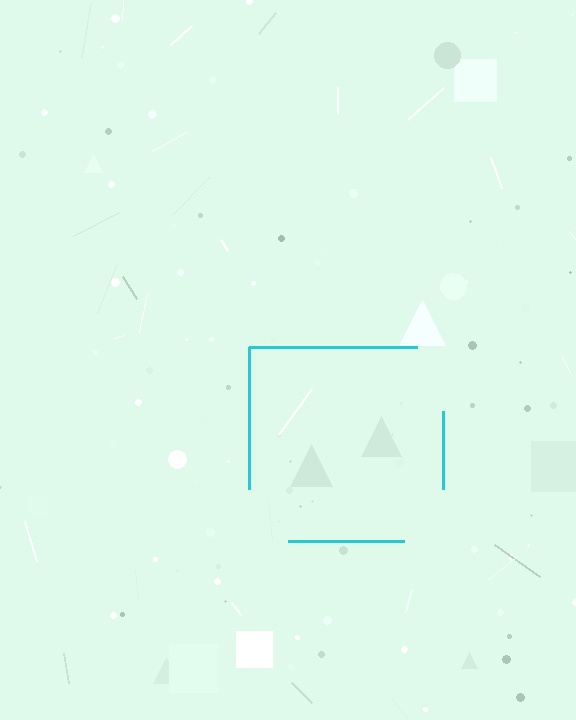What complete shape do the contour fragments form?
The contour fragments form a square.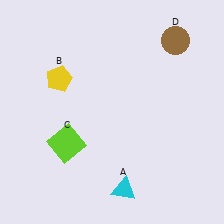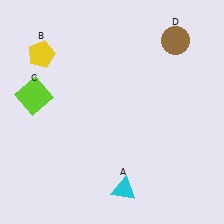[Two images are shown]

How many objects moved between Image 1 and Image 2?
2 objects moved between the two images.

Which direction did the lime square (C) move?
The lime square (C) moved up.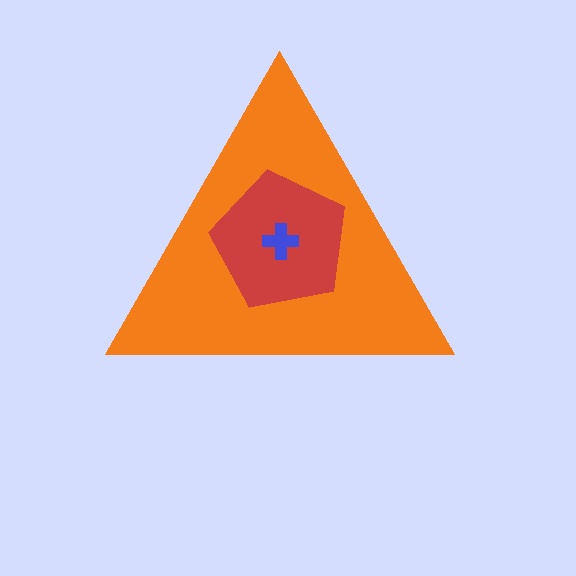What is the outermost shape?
The orange triangle.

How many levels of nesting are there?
3.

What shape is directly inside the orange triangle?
The red pentagon.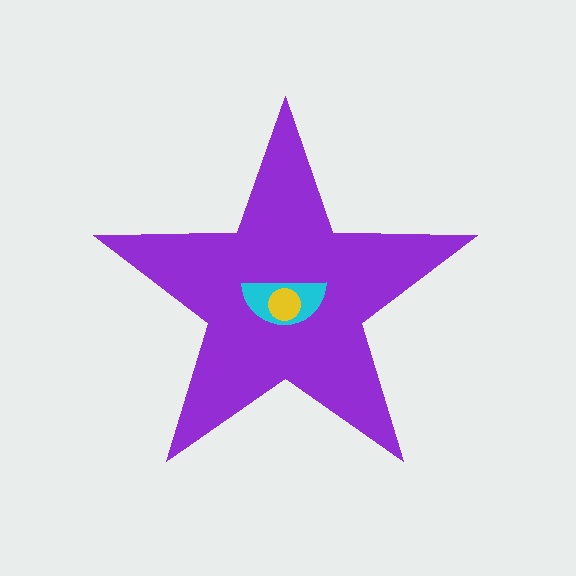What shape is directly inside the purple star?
The cyan semicircle.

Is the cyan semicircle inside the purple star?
Yes.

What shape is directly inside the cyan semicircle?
The yellow circle.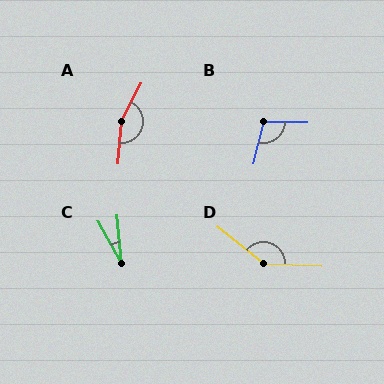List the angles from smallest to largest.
C (24°), B (103°), D (144°), A (157°).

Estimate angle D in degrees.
Approximately 144 degrees.